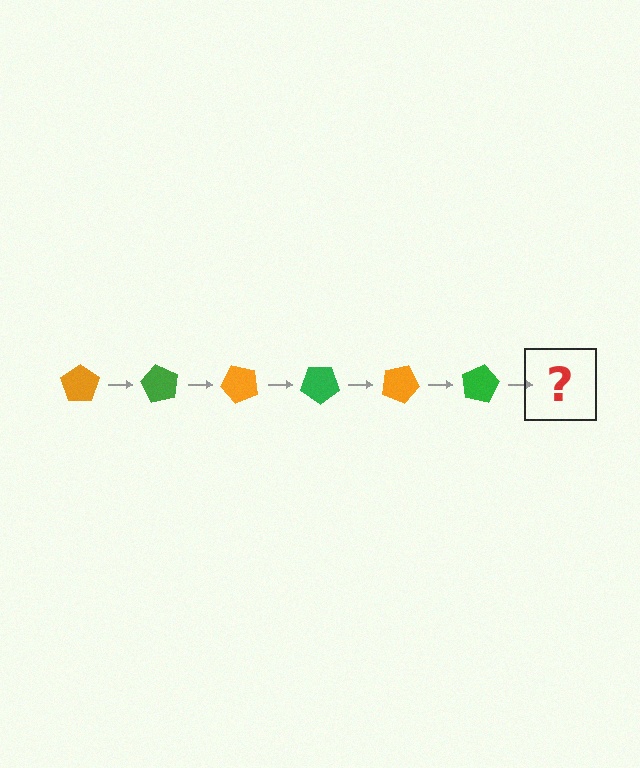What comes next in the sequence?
The next element should be an orange pentagon, rotated 360 degrees from the start.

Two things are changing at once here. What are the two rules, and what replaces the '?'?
The two rules are that it rotates 60 degrees each step and the color cycles through orange and green. The '?' should be an orange pentagon, rotated 360 degrees from the start.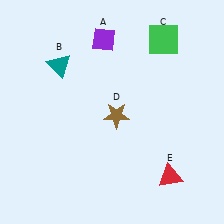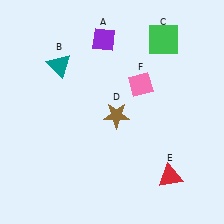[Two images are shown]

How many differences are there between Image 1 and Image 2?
There is 1 difference between the two images.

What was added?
A pink diamond (F) was added in Image 2.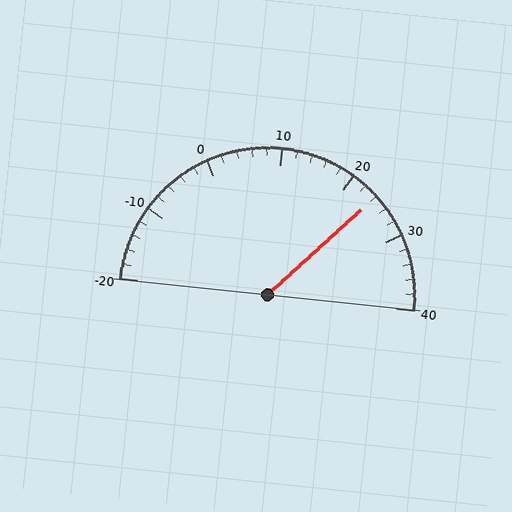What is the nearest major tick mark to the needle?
The nearest major tick mark is 20.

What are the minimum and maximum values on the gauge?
The gauge ranges from -20 to 40.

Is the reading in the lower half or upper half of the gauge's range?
The reading is in the upper half of the range (-20 to 40).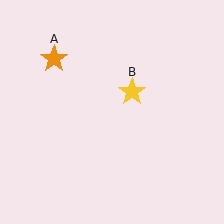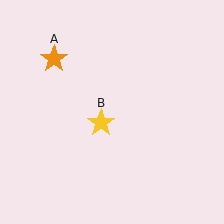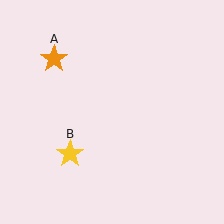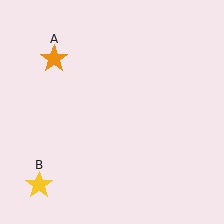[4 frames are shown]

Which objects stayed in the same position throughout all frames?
Orange star (object A) remained stationary.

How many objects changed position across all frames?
1 object changed position: yellow star (object B).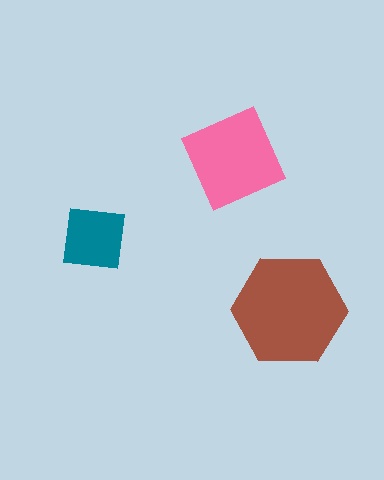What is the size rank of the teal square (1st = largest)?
3rd.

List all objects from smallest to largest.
The teal square, the pink diamond, the brown hexagon.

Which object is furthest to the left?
The teal square is leftmost.